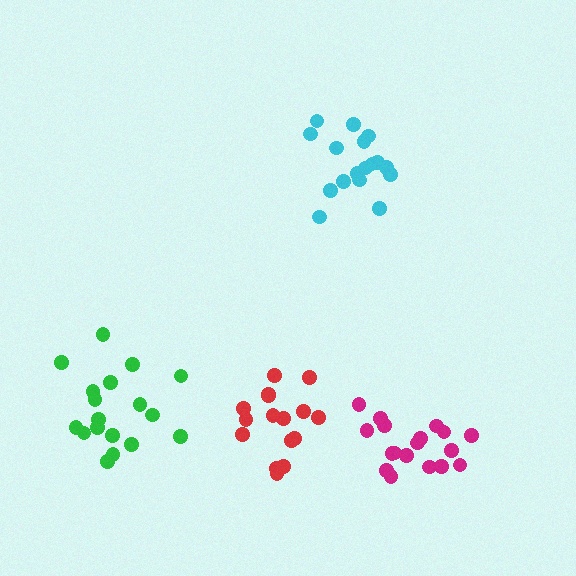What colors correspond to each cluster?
The clusters are colored: magenta, green, red, cyan.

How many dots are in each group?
Group 1: 18 dots, Group 2: 18 dots, Group 3: 16 dots, Group 4: 17 dots (69 total).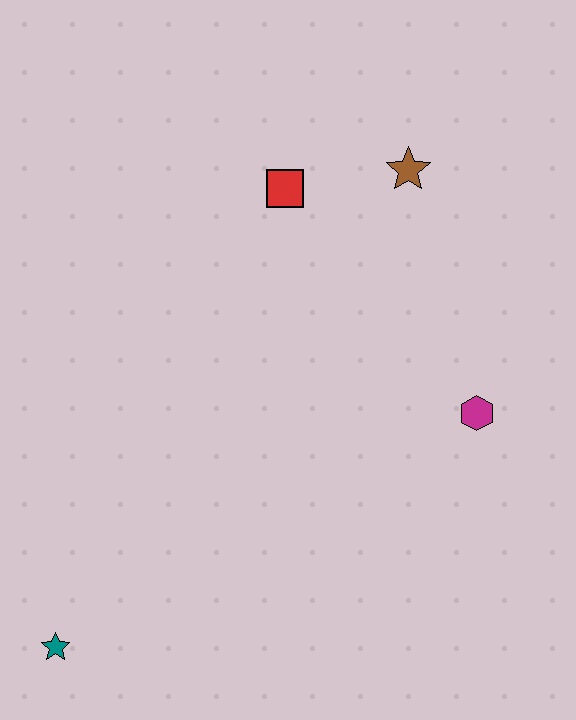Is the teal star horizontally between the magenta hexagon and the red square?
No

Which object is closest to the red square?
The brown star is closest to the red square.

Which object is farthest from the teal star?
The brown star is farthest from the teal star.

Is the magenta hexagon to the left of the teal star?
No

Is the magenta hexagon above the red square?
No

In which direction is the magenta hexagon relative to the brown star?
The magenta hexagon is below the brown star.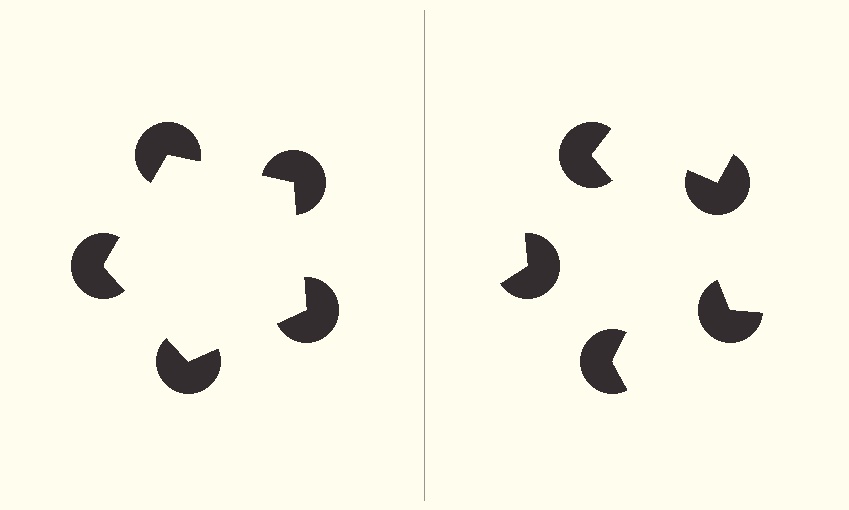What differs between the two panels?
The pac-man discs are positioned identically on both sides; only the wedge orientations differ. On the left they align to a pentagon; on the right they are misaligned.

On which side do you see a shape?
An illusory pentagon appears on the left side. On the right side the wedge cuts are rotated, so no coherent shape forms.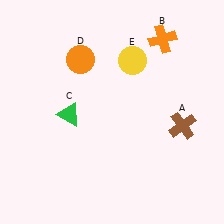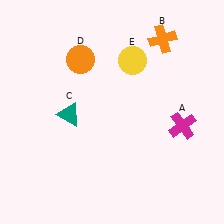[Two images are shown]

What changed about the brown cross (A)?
In Image 1, A is brown. In Image 2, it changed to magenta.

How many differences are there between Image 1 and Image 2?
There are 2 differences between the two images.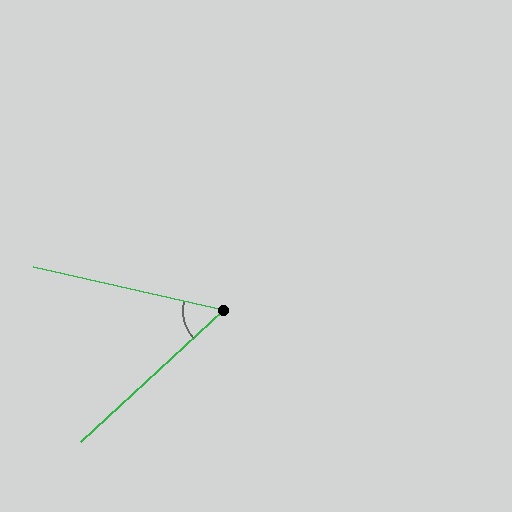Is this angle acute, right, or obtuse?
It is acute.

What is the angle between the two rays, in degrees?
Approximately 55 degrees.